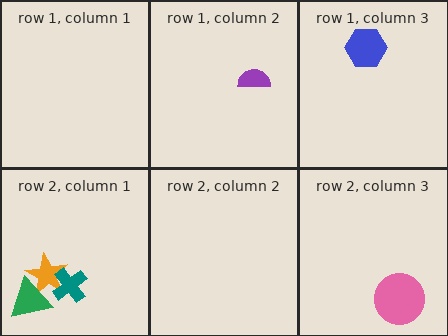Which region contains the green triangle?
The row 2, column 1 region.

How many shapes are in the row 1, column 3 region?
1.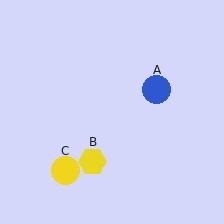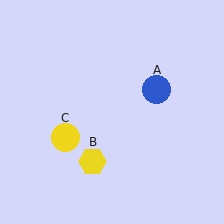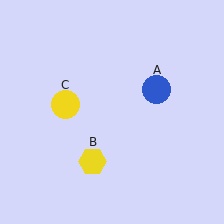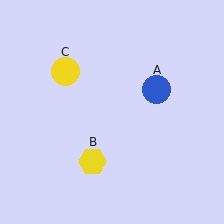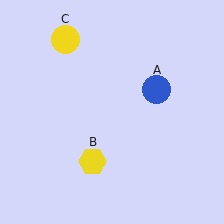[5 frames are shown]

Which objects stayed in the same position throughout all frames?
Blue circle (object A) and yellow hexagon (object B) remained stationary.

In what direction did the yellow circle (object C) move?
The yellow circle (object C) moved up.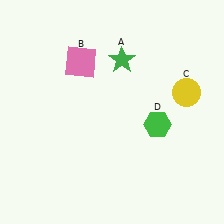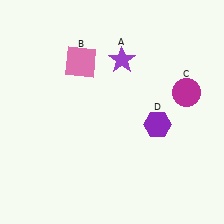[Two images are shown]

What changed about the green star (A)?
In Image 1, A is green. In Image 2, it changed to purple.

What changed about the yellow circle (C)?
In Image 1, C is yellow. In Image 2, it changed to magenta.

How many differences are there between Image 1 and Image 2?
There are 3 differences between the two images.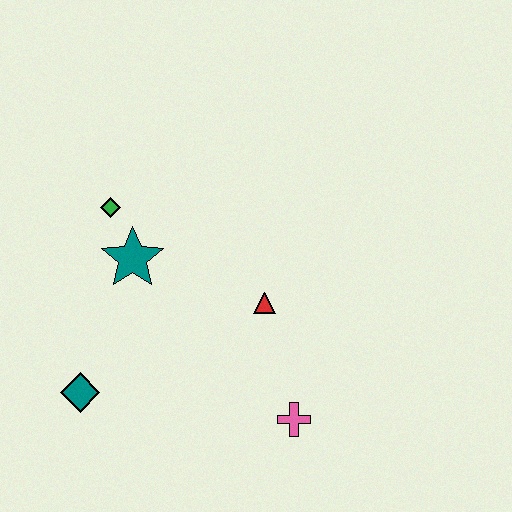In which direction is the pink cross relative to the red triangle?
The pink cross is below the red triangle.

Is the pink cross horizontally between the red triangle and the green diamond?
No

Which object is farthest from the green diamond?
The pink cross is farthest from the green diamond.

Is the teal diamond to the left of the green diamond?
Yes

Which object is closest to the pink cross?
The red triangle is closest to the pink cross.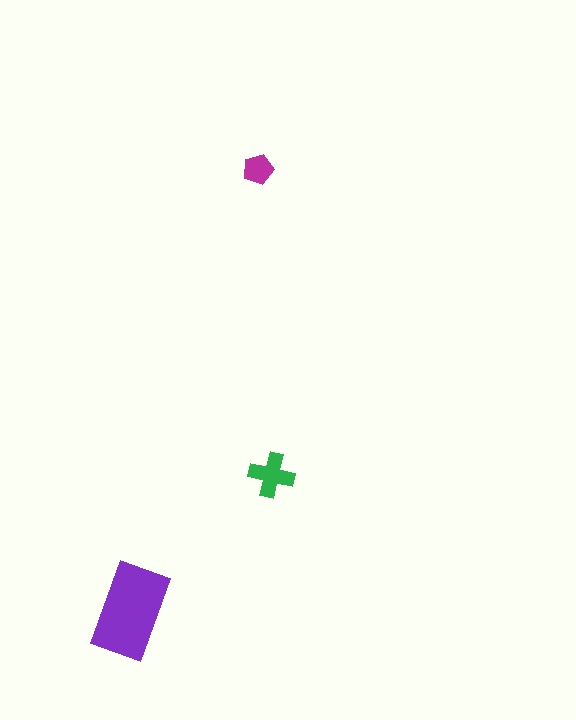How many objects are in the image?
There are 3 objects in the image.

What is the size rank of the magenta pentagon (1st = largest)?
3rd.